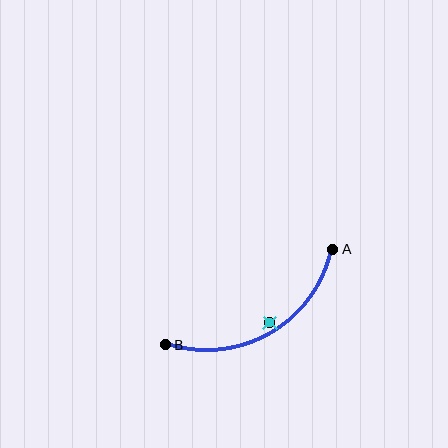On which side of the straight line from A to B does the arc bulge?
The arc bulges below the straight line connecting A and B.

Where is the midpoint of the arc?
The arc midpoint is the point on the curve farthest from the straight line joining A and B. It sits below that line.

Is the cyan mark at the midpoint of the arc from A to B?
No — the cyan mark does not lie on the arc at all. It sits slightly inside the curve.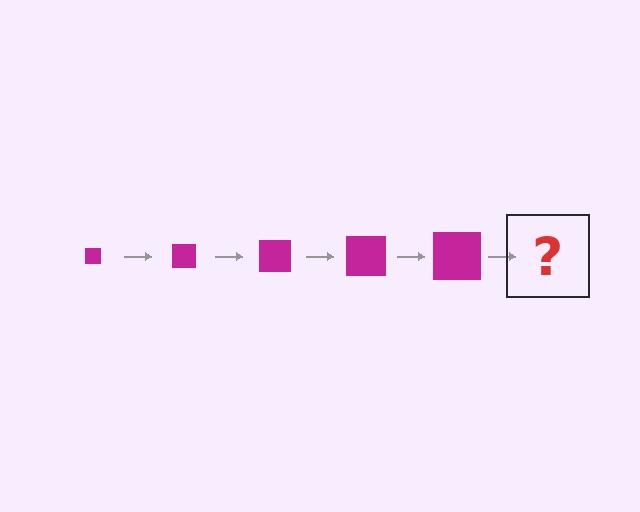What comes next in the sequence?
The next element should be a magenta square, larger than the previous one.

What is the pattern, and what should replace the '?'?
The pattern is that the square gets progressively larger each step. The '?' should be a magenta square, larger than the previous one.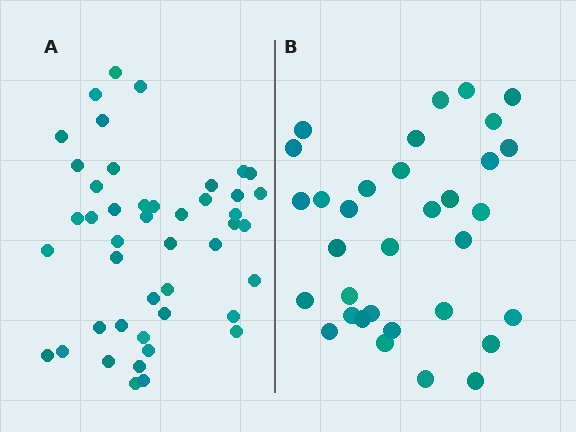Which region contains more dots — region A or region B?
Region A (the left region) has more dots.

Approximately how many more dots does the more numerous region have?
Region A has roughly 12 or so more dots than region B.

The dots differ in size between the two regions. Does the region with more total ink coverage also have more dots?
No. Region B has more total ink coverage because its dots are larger, but region A actually contains more individual dots. Total area can be misleading — the number of items is what matters here.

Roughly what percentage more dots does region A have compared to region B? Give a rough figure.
About 35% more.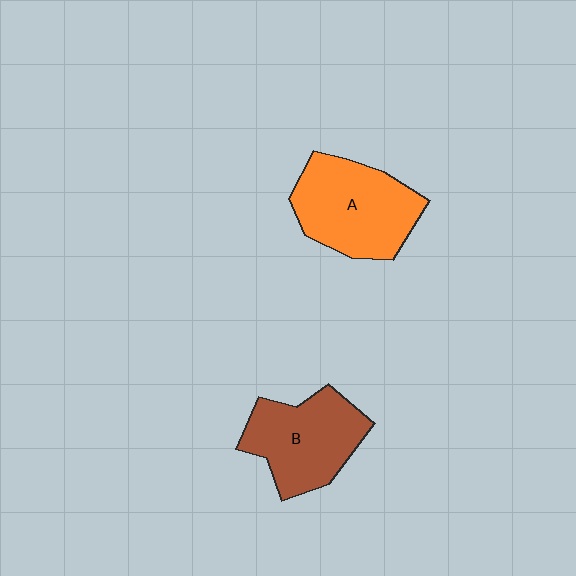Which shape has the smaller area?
Shape B (brown).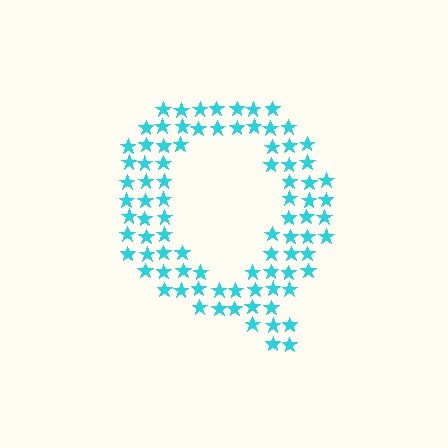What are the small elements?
The small elements are stars.